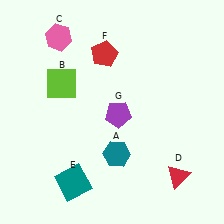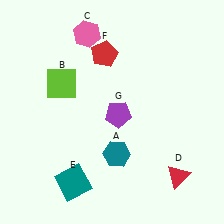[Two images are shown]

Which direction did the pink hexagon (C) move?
The pink hexagon (C) moved right.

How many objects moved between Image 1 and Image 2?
1 object moved between the two images.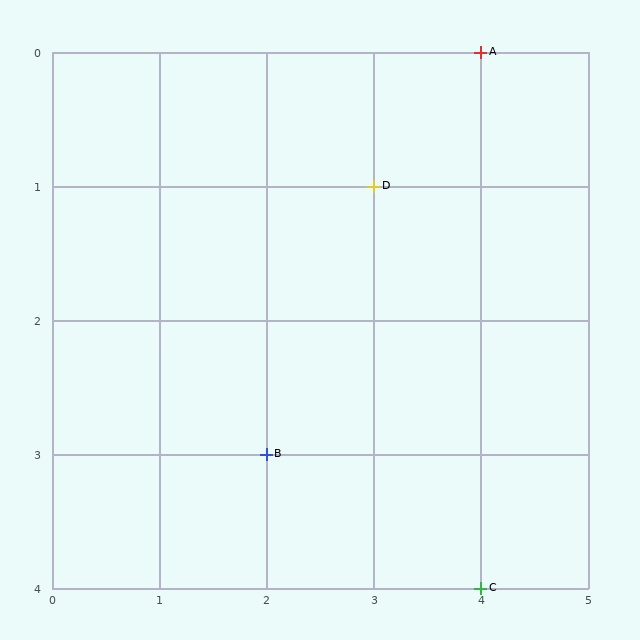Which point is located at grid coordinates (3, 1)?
Point D is at (3, 1).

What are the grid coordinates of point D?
Point D is at grid coordinates (3, 1).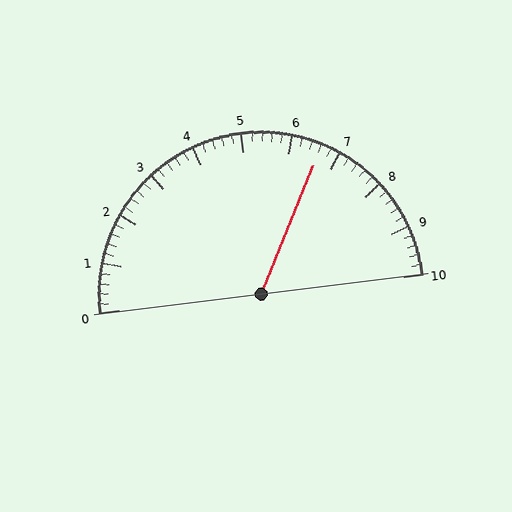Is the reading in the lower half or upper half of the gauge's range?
The reading is in the upper half of the range (0 to 10).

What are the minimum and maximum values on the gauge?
The gauge ranges from 0 to 10.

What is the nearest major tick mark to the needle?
The nearest major tick mark is 7.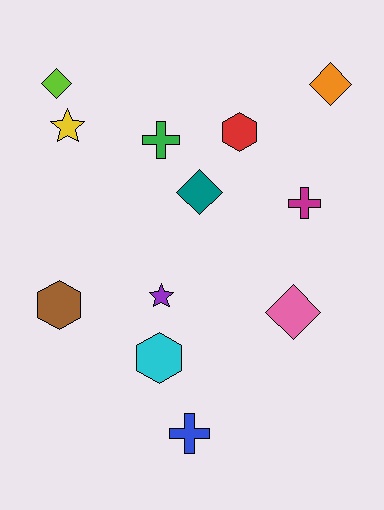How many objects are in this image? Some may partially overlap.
There are 12 objects.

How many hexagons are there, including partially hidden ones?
There are 3 hexagons.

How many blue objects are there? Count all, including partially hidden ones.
There is 1 blue object.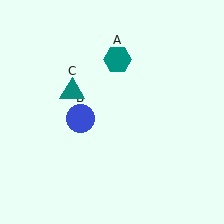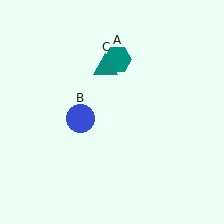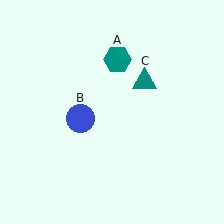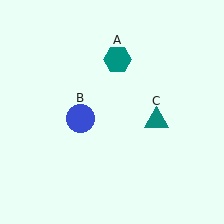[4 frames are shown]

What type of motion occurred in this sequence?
The teal triangle (object C) rotated clockwise around the center of the scene.